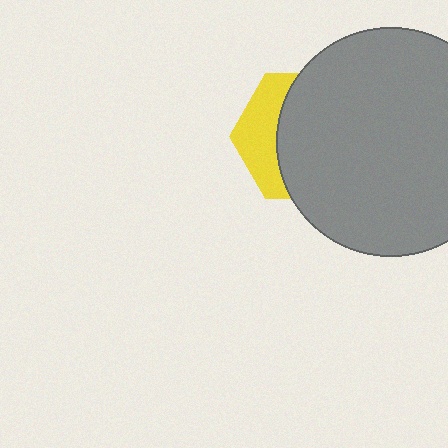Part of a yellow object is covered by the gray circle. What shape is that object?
It is a hexagon.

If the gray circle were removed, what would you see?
You would see the complete yellow hexagon.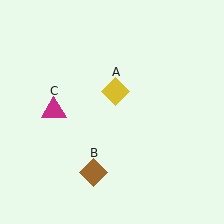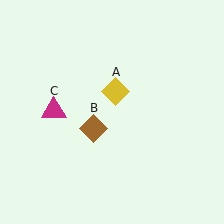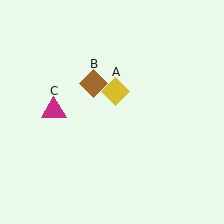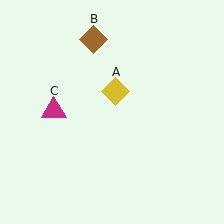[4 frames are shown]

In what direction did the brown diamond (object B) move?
The brown diamond (object B) moved up.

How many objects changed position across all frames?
1 object changed position: brown diamond (object B).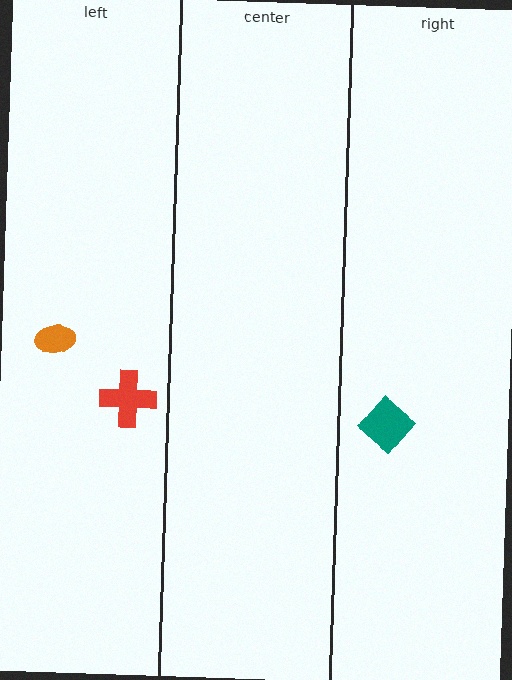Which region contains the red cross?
The left region.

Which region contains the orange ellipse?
The left region.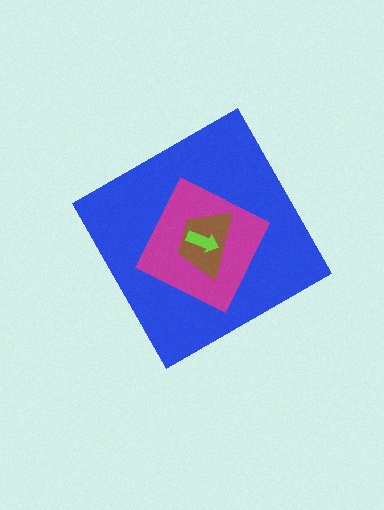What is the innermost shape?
The lime arrow.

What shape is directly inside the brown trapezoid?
The lime arrow.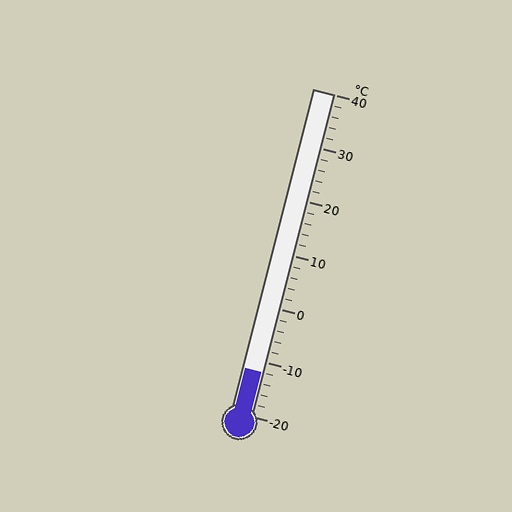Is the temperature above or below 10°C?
The temperature is below 10°C.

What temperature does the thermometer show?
The thermometer shows approximately -12°C.